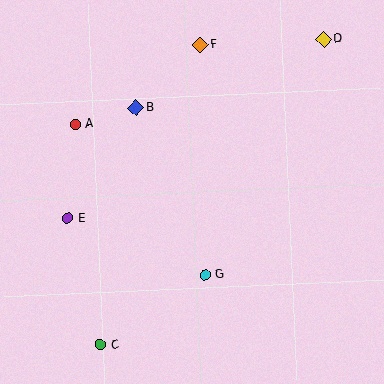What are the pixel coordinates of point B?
Point B is at (136, 108).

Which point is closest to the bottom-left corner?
Point C is closest to the bottom-left corner.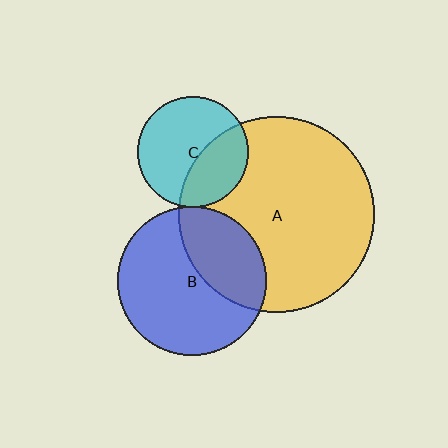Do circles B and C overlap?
Yes.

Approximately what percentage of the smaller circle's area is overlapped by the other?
Approximately 5%.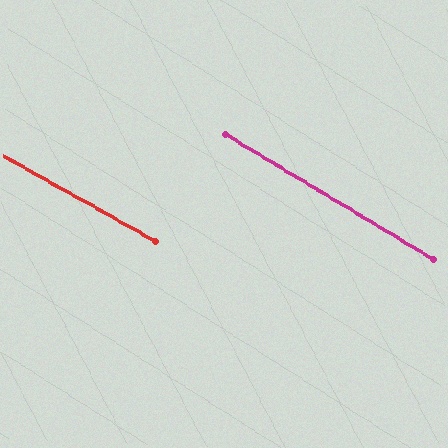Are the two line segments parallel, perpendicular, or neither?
Parallel — their directions differ by only 1.9°.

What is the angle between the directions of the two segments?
Approximately 2 degrees.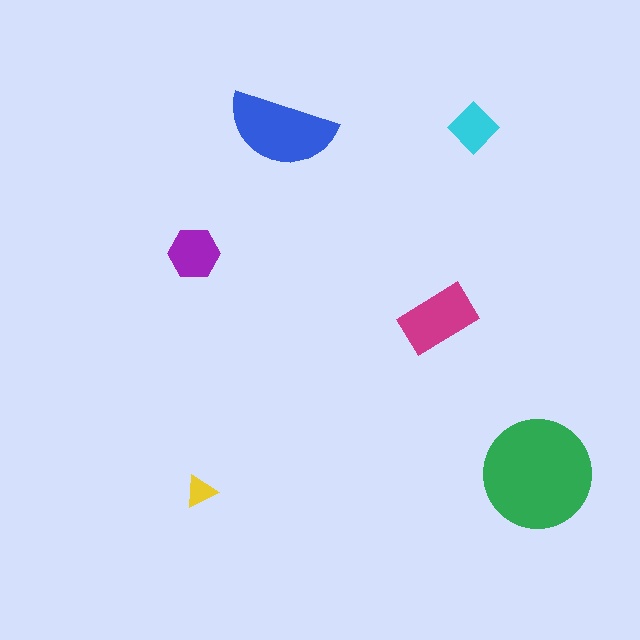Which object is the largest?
The green circle.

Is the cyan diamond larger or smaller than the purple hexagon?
Smaller.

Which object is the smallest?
The yellow triangle.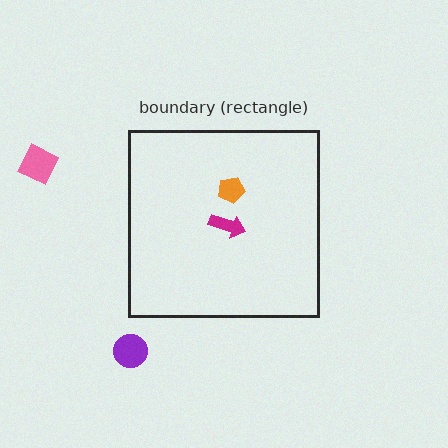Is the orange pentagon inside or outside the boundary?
Inside.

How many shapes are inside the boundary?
2 inside, 2 outside.